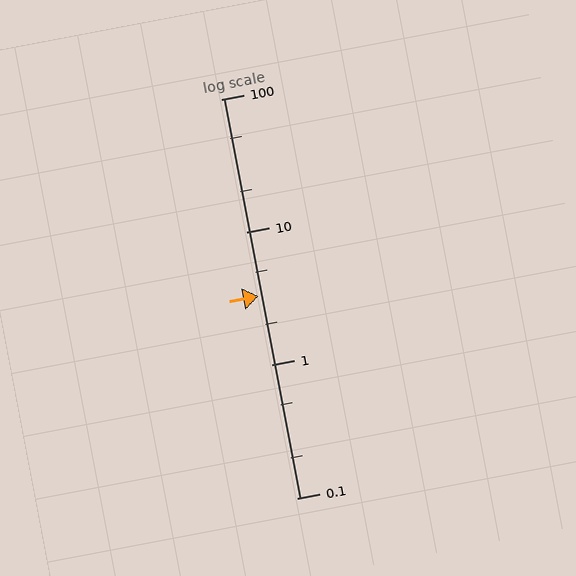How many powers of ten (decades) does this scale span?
The scale spans 3 decades, from 0.1 to 100.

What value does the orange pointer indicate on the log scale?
The pointer indicates approximately 3.3.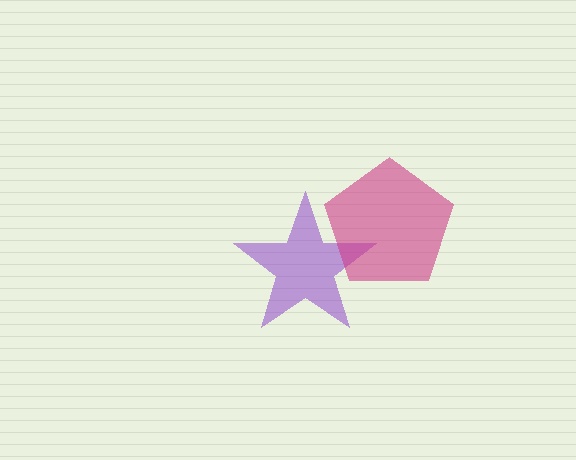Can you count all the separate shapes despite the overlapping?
Yes, there are 2 separate shapes.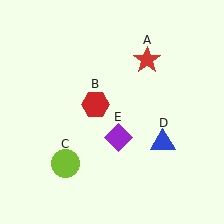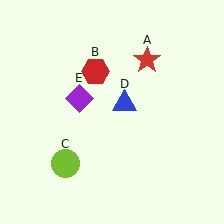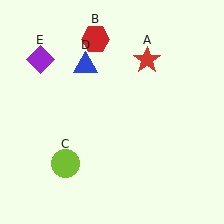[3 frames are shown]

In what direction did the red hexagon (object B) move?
The red hexagon (object B) moved up.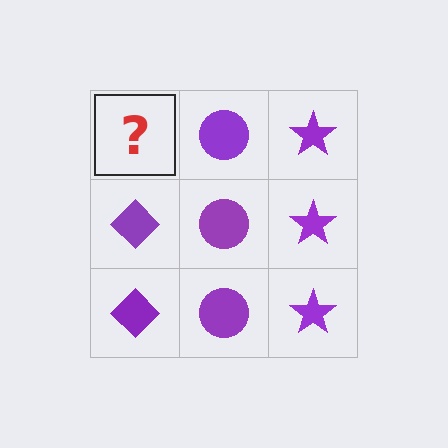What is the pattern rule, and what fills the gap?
The rule is that each column has a consistent shape. The gap should be filled with a purple diamond.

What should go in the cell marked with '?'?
The missing cell should contain a purple diamond.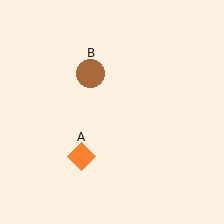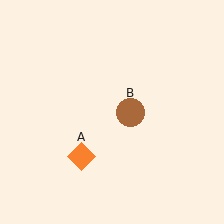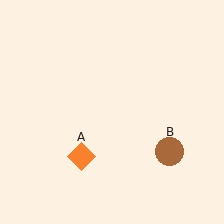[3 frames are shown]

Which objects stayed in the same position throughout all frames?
Orange diamond (object A) remained stationary.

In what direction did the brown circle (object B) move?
The brown circle (object B) moved down and to the right.